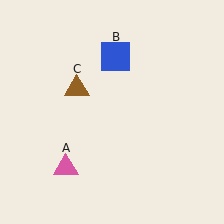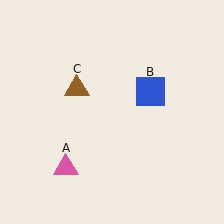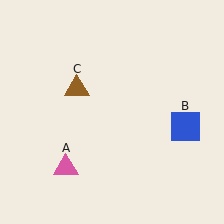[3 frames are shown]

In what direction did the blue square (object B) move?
The blue square (object B) moved down and to the right.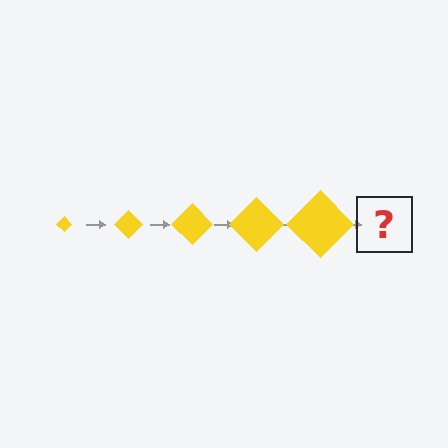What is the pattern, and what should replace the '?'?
The pattern is that the diamond gets progressively larger each step. The '?' should be a yellow diamond, larger than the previous one.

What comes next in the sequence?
The next element should be a yellow diamond, larger than the previous one.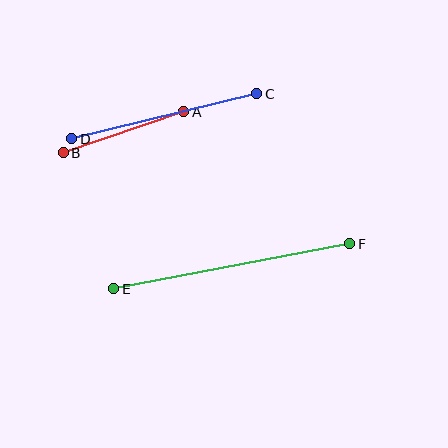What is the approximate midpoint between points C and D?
The midpoint is at approximately (164, 116) pixels.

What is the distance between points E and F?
The distance is approximately 240 pixels.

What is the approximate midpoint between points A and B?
The midpoint is at approximately (124, 132) pixels.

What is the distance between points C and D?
The distance is approximately 190 pixels.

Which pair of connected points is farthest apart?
Points E and F are farthest apart.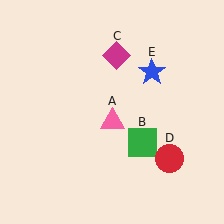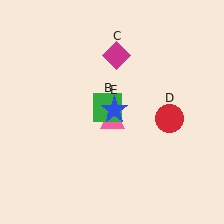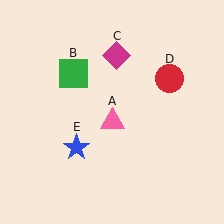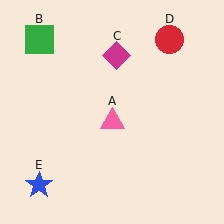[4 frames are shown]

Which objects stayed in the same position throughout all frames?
Pink triangle (object A) and magenta diamond (object C) remained stationary.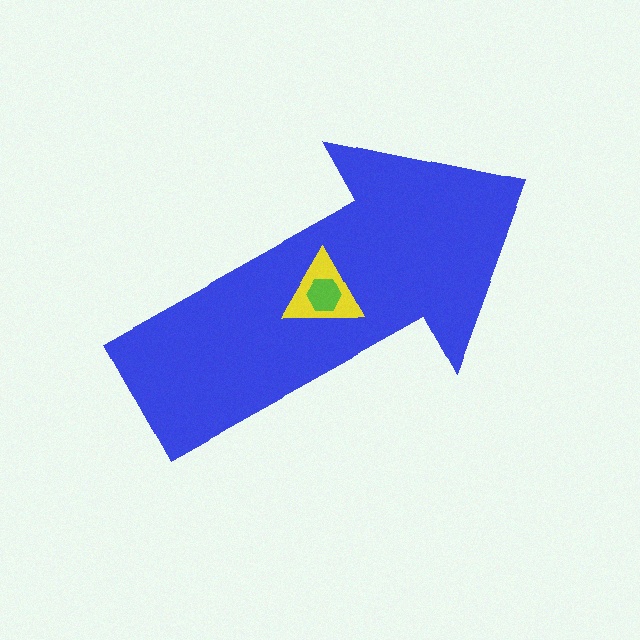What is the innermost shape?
The lime hexagon.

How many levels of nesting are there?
3.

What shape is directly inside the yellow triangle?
The lime hexagon.